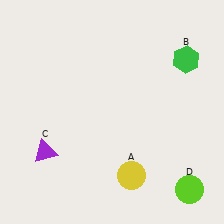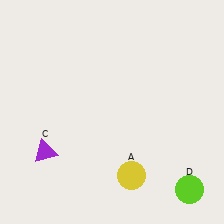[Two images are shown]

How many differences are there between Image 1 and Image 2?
There is 1 difference between the two images.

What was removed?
The green hexagon (B) was removed in Image 2.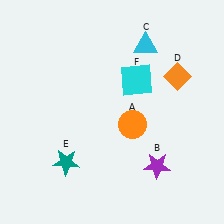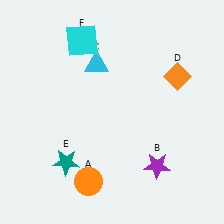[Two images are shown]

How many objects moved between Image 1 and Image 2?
3 objects moved between the two images.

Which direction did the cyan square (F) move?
The cyan square (F) moved left.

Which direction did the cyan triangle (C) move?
The cyan triangle (C) moved left.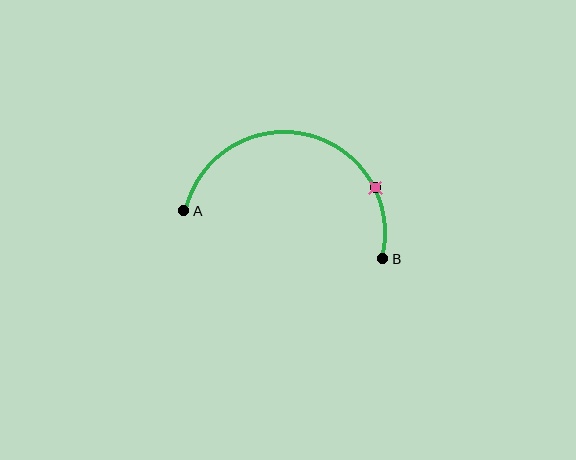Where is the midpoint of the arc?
The arc midpoint is the point on the curve farthest from the straight line joining A and B. It sits above that line.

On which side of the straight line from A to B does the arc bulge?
The arc bulges above the straight line connecting A and B.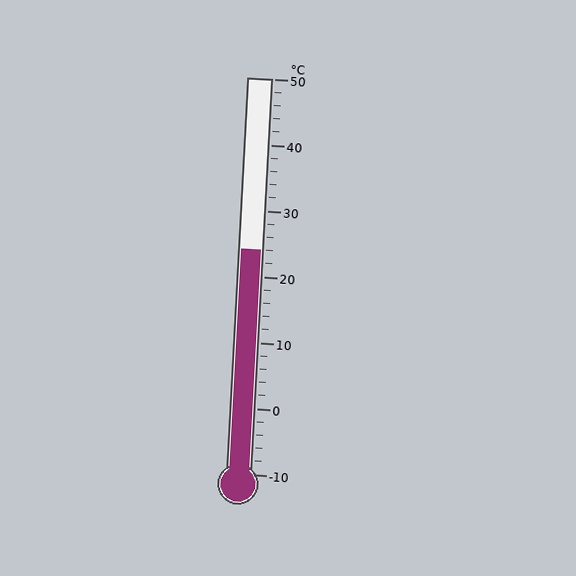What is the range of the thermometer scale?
The thermometer scale ranges from -10°C to 50°C.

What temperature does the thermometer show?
The thermometer shows approximately 24°C.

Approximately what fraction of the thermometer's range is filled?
The thermometer is filled to approximately 55% of its range.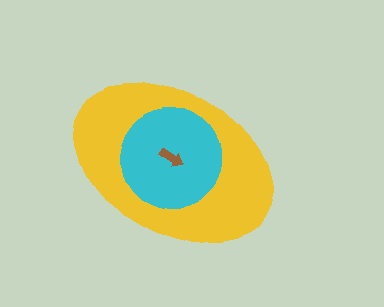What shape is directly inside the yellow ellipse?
The cyan circle.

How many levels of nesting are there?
3.